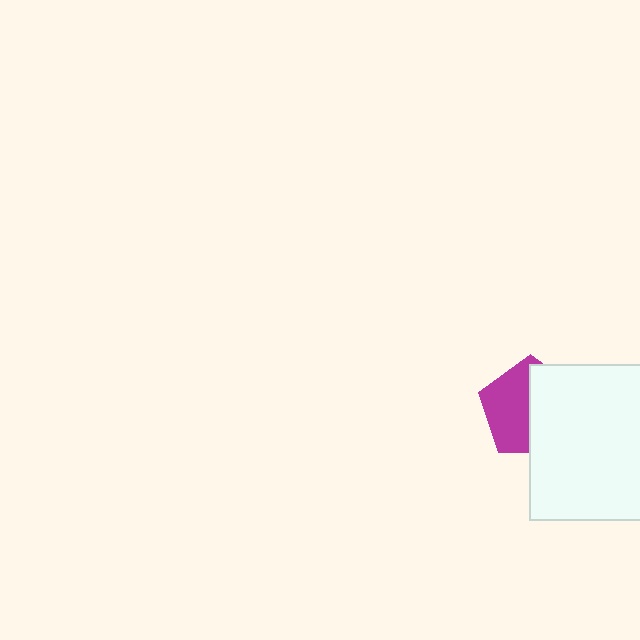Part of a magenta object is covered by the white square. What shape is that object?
It is a pentagon.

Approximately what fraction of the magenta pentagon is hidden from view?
Roughly 50% of the magenta pentagon is hidden behind the white square.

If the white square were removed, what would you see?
You would see the complete magenta pentagon.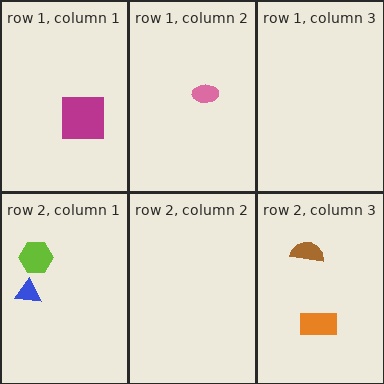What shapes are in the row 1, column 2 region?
The pink ellipse.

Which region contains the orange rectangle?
The row 2, column 3 region.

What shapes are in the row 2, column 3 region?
The brown semicircle, the orange rectangle.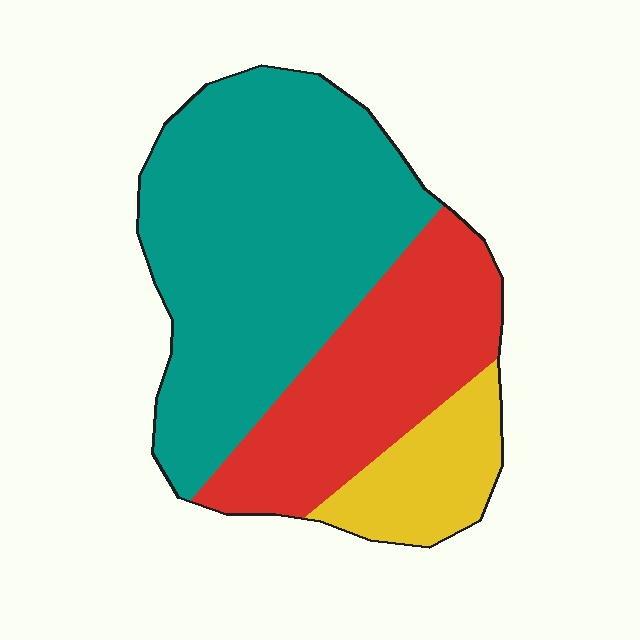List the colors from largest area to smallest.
From largest to smallest: teal, red, yellow.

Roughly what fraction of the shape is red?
Red covers about 30% of the shape.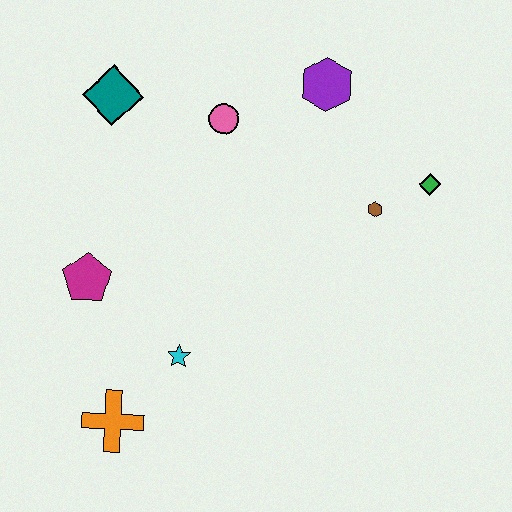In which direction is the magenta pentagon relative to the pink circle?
The magenta pentagon is below the pink circle.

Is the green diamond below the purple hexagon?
Yes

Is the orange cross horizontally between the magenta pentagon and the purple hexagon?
Yes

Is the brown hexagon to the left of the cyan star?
No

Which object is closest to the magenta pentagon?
The cyan star is closest to the magenta pentagon.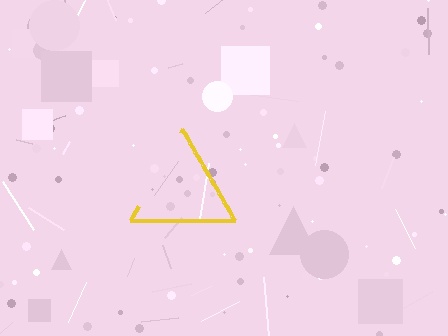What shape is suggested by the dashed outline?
The dashed outline suggests a triangle.